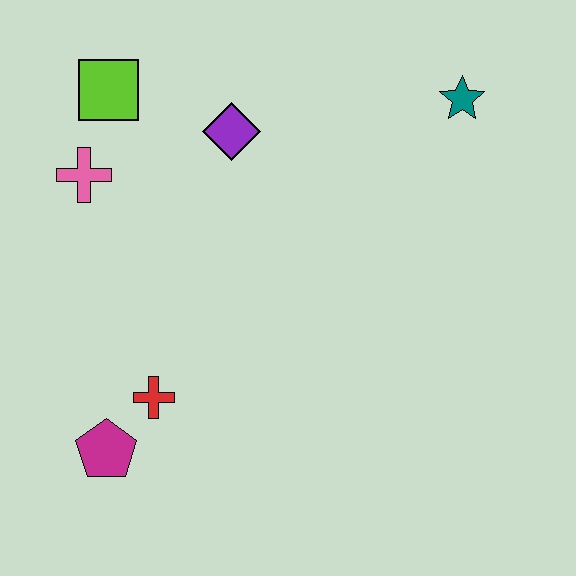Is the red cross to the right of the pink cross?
Yes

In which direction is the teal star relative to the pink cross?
The teal star is to the right of the pink cross.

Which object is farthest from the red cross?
The teal star is farthest from the red cross.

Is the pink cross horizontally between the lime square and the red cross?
No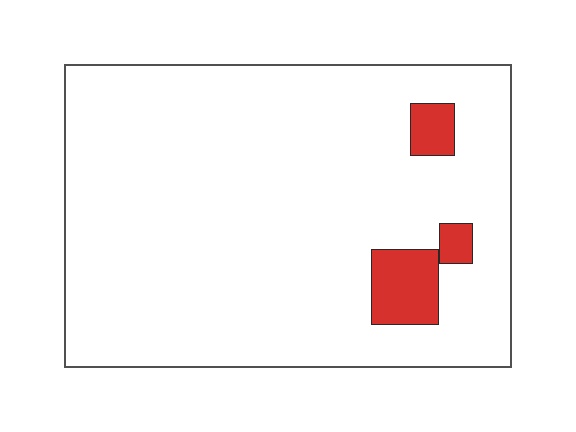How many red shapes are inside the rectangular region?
3.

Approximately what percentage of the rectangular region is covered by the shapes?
Approximately 5%.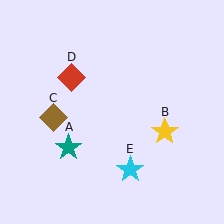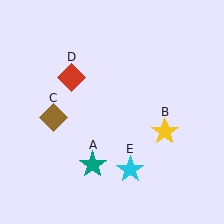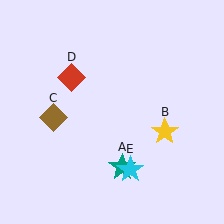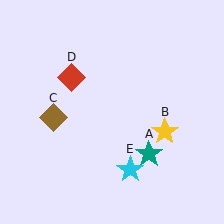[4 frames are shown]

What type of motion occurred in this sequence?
The teal star (object A) rotated counterclockwise around the center of the scene.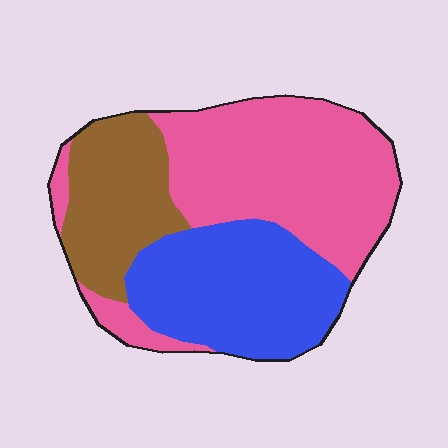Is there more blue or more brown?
Blue.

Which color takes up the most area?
Pink, at roughly 45%.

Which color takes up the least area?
Brown, at roughly 20%.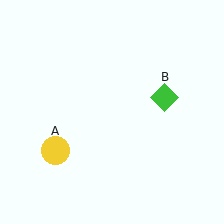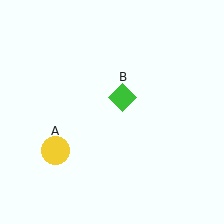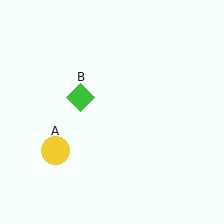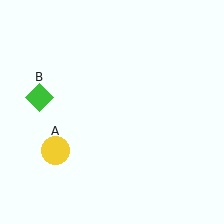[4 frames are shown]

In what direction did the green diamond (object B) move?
The green diamond (object B) moved left.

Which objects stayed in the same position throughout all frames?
Yellow circle (object A) remained stationary.